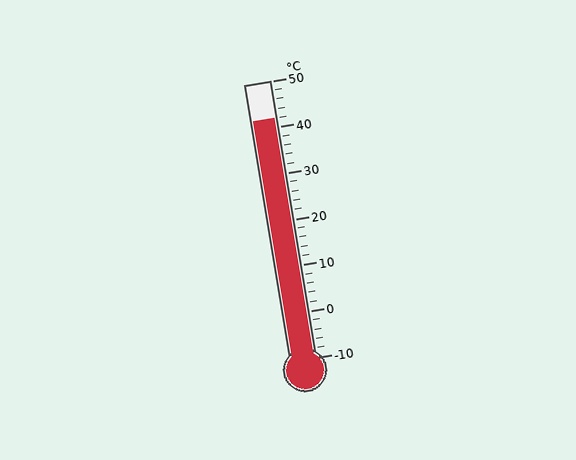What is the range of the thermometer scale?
The thermometer scale ranges from -10°C to 50°C.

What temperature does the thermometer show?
The thermometer shows approximately 42°C.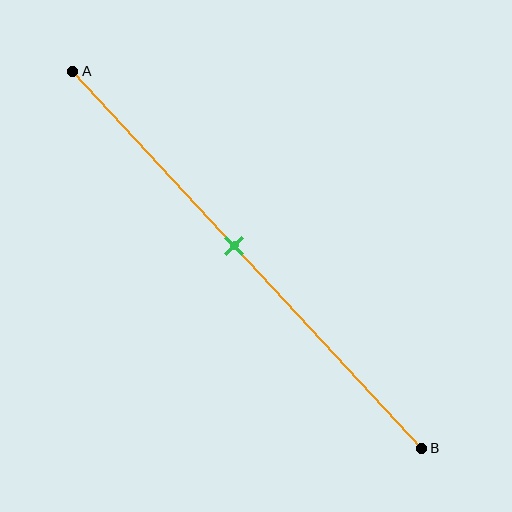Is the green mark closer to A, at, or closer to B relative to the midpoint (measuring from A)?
The green mark is closer to point A than the midpoint of segment AB.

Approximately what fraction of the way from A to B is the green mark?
The green mark is approximately 45% of the way from A to B.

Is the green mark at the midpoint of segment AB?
No, the mark is at about 45% from A, not at the 50% midpoint.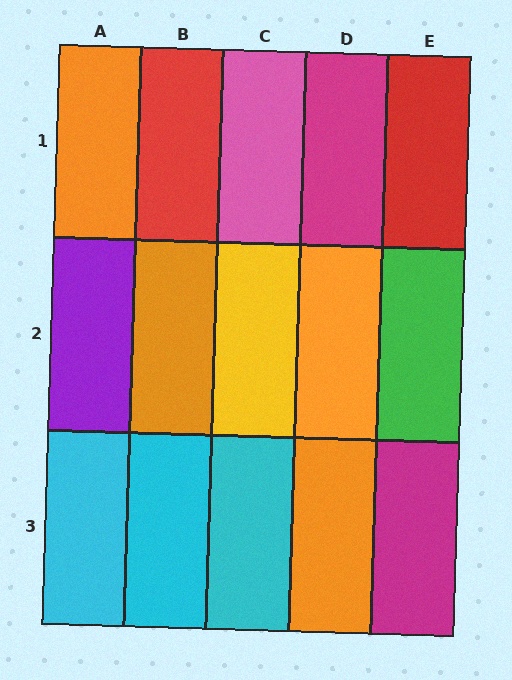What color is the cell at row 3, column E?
Magenta.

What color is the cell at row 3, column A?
Cyan.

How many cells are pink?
1 cell is pink.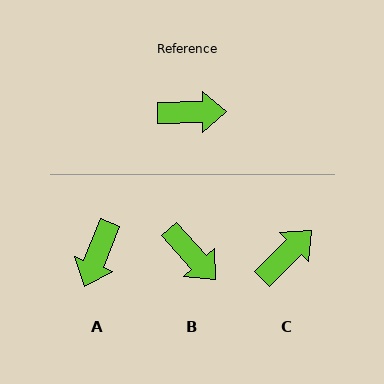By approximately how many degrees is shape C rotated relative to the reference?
Approximately 44 degrees counter-clockwise.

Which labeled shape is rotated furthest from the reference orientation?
A, about 113 degrees away.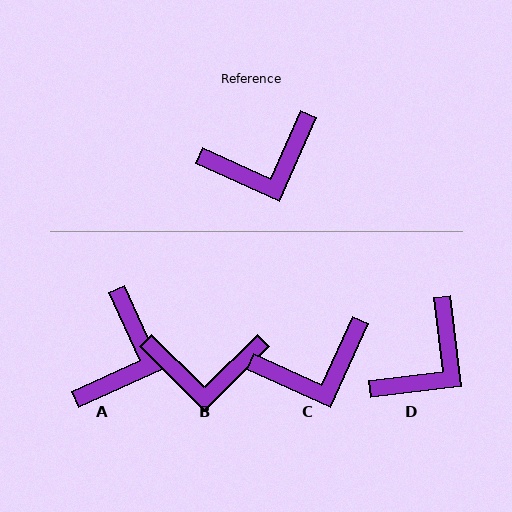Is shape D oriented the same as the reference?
No, it is off by about 31 degrees.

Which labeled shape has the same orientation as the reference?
C.